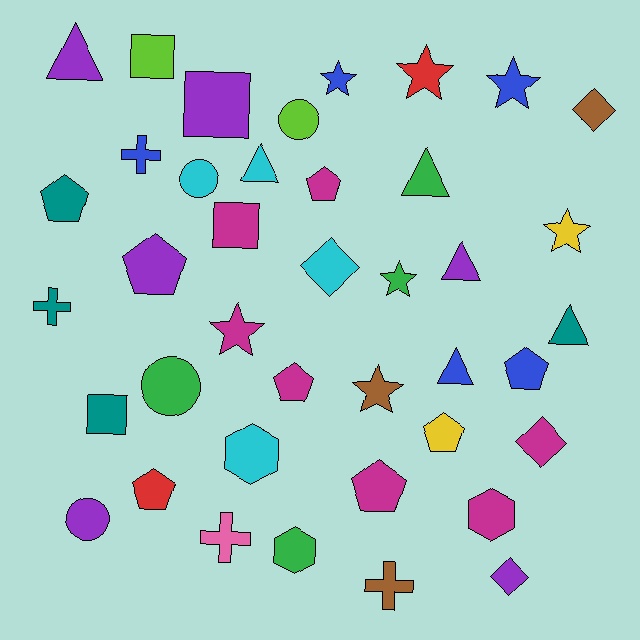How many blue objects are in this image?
There are 5 blue objects.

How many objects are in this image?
There are 40 objects.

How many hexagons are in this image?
There are 3 hexagons.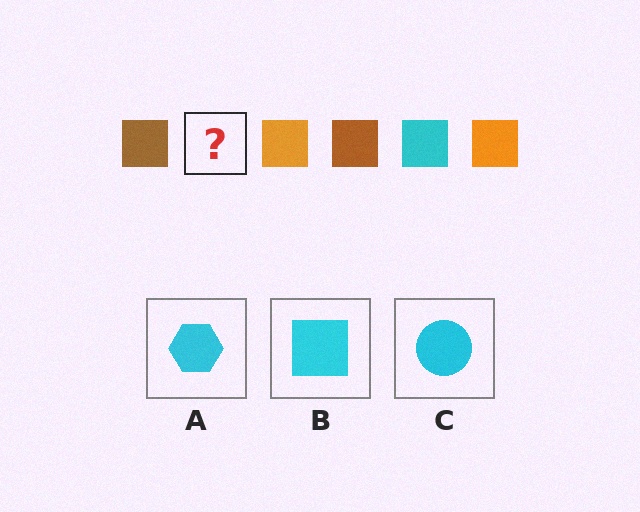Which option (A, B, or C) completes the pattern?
B.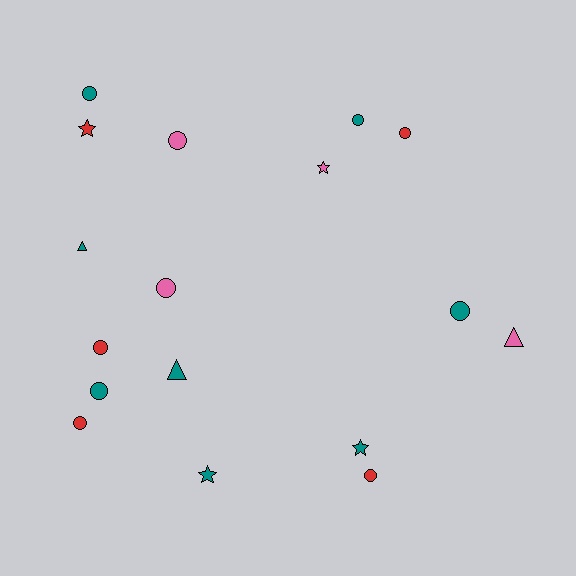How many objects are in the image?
There are 17 objects.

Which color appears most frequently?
Teal, with 8 objects.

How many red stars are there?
There is 1 red star.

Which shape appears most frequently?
Circle, with 10 objects.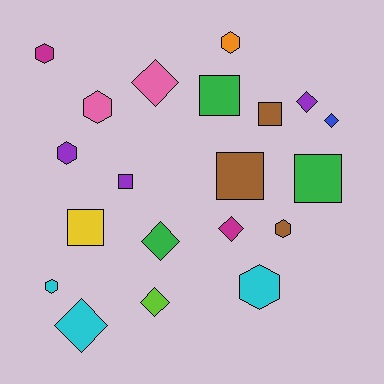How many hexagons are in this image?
There are 7 hexagons.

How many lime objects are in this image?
There is 1 lime object.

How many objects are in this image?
There are 20 objects.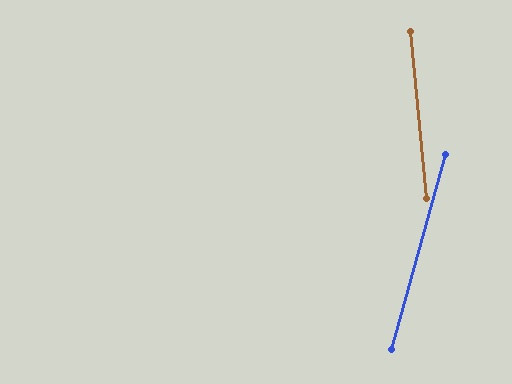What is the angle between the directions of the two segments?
Approximately 21 degrees.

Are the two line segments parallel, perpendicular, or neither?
Neither parallel nor perpendicular — they differ by about 21°.